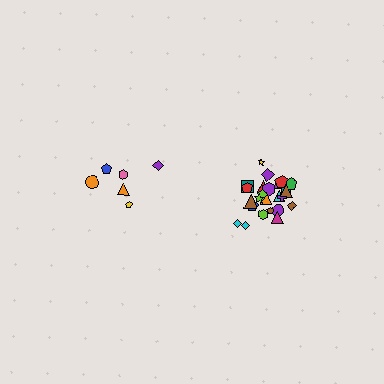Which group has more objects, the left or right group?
The right group.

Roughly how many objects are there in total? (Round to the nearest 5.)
Roughly 30 objects in total.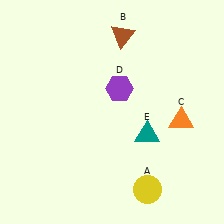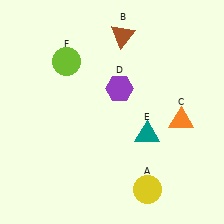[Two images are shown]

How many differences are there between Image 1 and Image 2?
There is 1 difference between the two images.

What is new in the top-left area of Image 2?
A lime circle (F) was added in the top-left area of Image 2.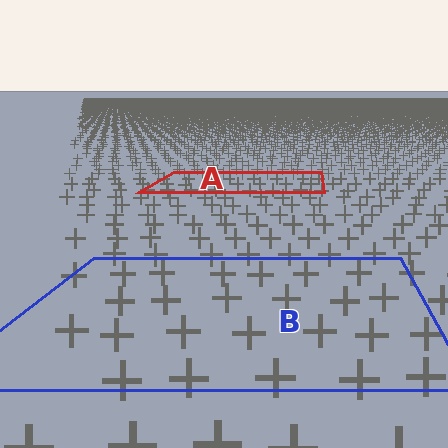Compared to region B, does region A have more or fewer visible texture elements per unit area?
Region A has more texture elements per unit area — they are packed more densely because it is farther away.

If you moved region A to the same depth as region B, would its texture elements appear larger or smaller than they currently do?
They would appear larger. At a closer depth, the same texture elements are projected at a bigger on-screen size.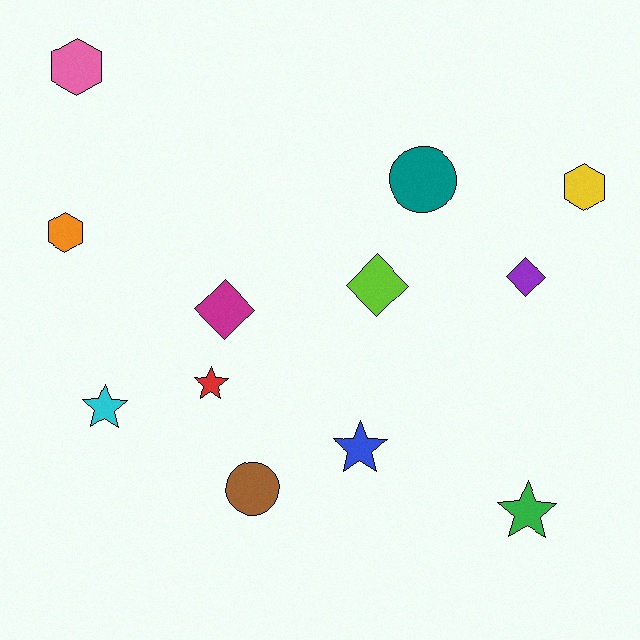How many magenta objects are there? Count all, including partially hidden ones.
There is 1 magenta object.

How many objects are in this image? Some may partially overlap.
There are 12 objects.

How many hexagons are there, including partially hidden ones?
There are 3 hexagons.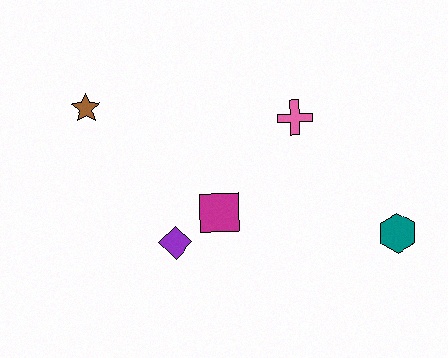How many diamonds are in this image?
There is 1 diamond.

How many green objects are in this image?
There are no green objects.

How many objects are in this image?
There are 5 objects.